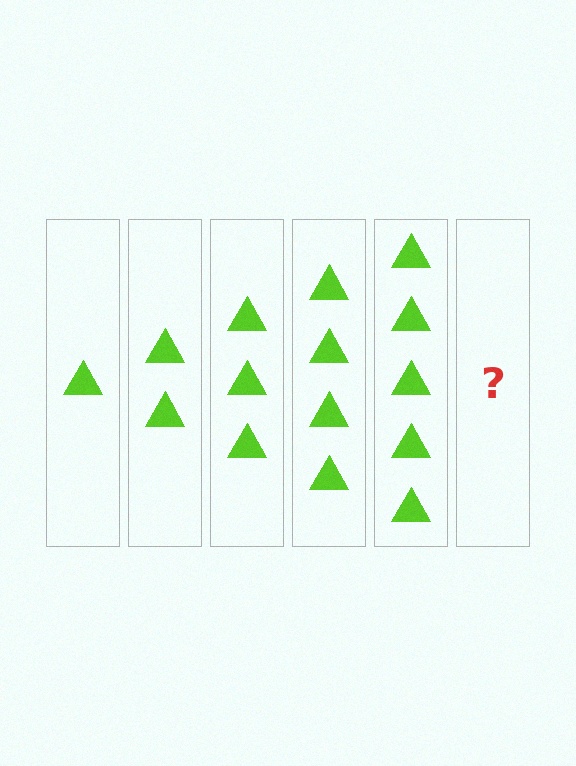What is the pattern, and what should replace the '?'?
The pattern is that each step adds one more triangle. The '?' should be 6 triangles.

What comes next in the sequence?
The next element should be 6 triangles.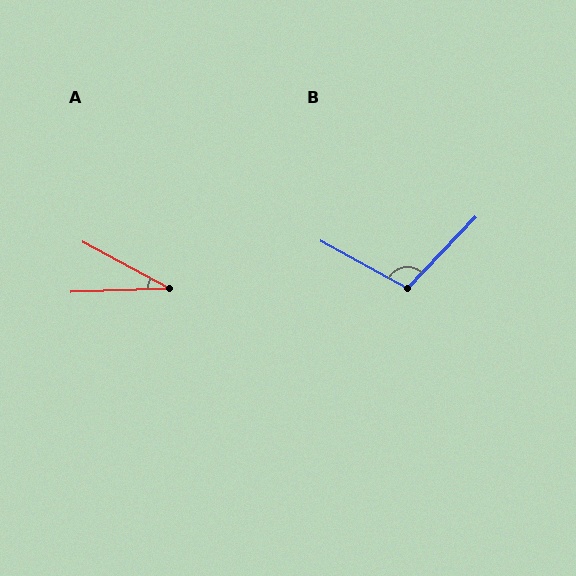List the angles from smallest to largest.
A (30°), B (105°).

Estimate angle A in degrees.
Approximately 30 degrees.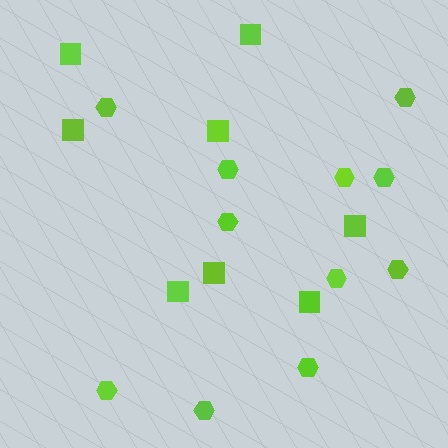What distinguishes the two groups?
There are 2 groups: one group of squares (8) and one group of hexagons (11).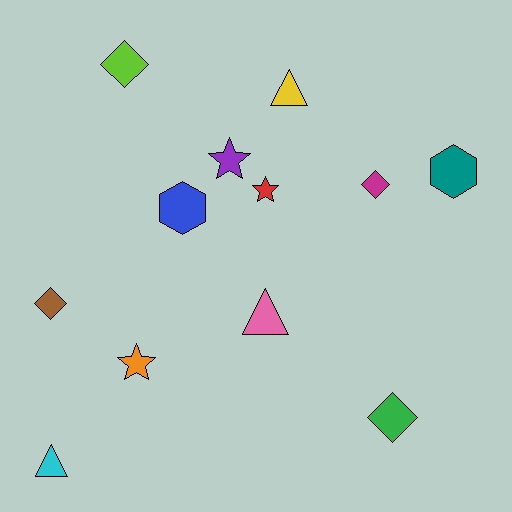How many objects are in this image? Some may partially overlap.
There are 12 objects.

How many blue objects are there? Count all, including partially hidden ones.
There is 1 blue object.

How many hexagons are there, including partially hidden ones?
There are 2 hexagons.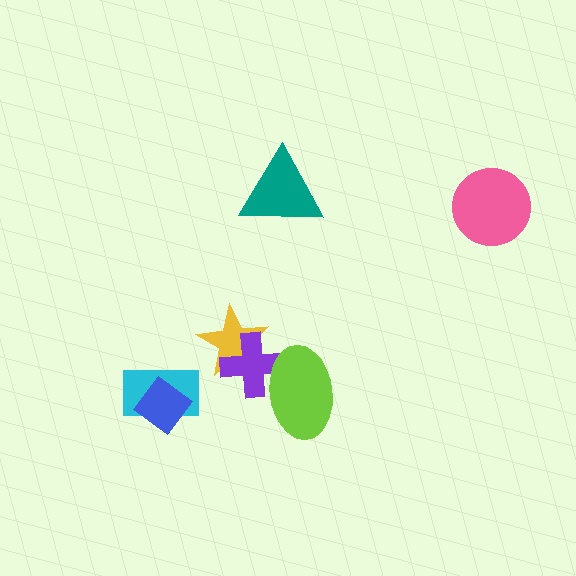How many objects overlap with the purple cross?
2 objects overlap with the purple cross.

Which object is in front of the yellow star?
The purple cross is in front of the yellow star.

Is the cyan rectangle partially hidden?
Yes, it is partially covered by another shape.